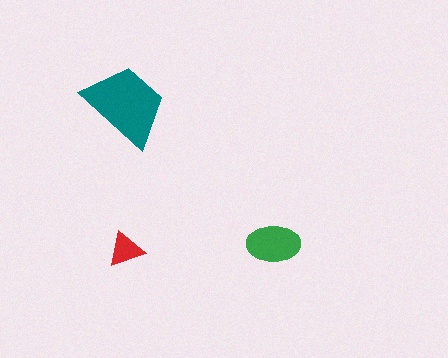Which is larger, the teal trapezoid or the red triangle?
The teal trapezoid.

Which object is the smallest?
The red triangle.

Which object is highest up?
The teal trapezoid is topmost.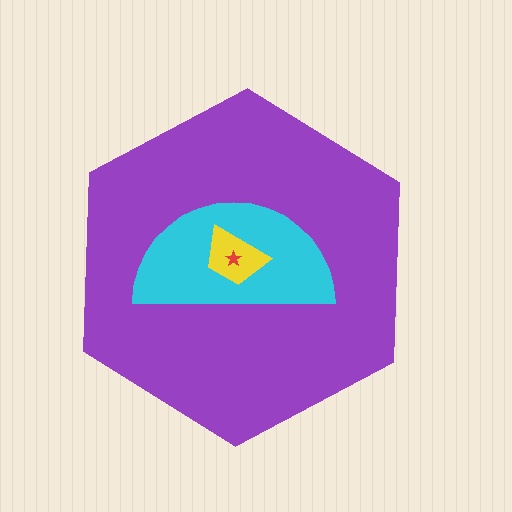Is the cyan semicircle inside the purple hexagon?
Yes.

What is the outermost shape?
The purple hexagon.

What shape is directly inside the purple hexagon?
The cyan semicircle.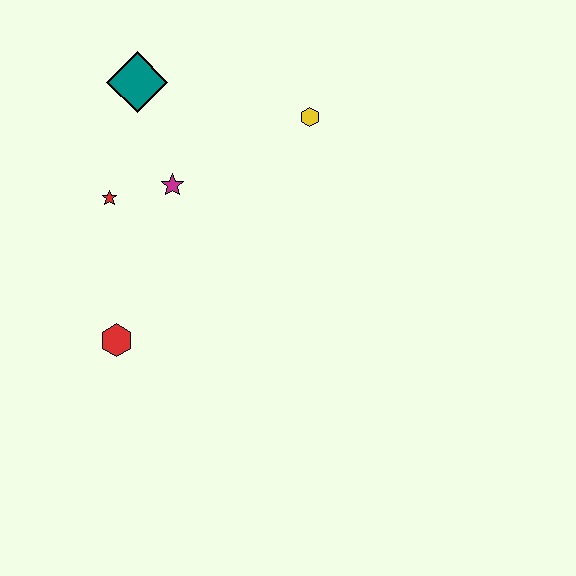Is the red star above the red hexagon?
Yes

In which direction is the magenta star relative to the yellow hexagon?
The magenta star is to the left of the yellow hexagon.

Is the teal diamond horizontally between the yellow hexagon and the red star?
Yes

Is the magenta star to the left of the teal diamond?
No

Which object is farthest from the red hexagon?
The yellow hexagon is farthest from the red hexagon.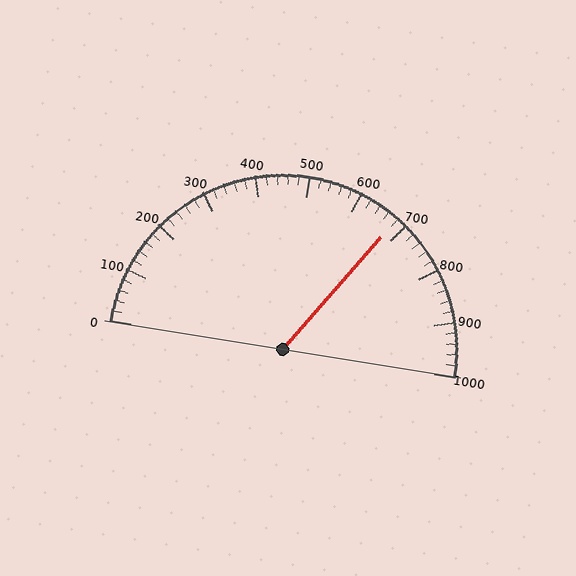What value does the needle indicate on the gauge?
The needle indicates approximately 680.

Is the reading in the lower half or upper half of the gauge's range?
The reading is in the upper half of the range (0 to 1000).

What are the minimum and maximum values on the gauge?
The gauge ranges from 0 to 1000.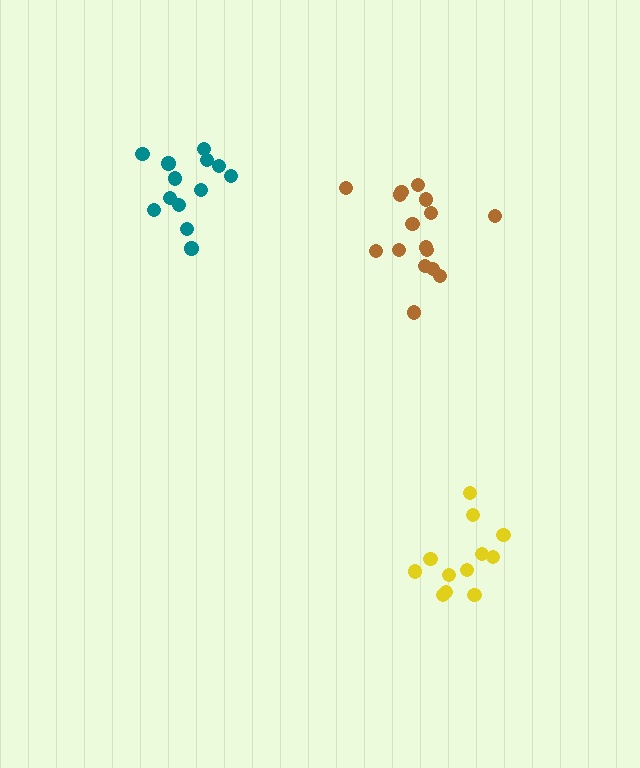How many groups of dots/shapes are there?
There are 3 groups.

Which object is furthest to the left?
The teal cluster is leftmost.